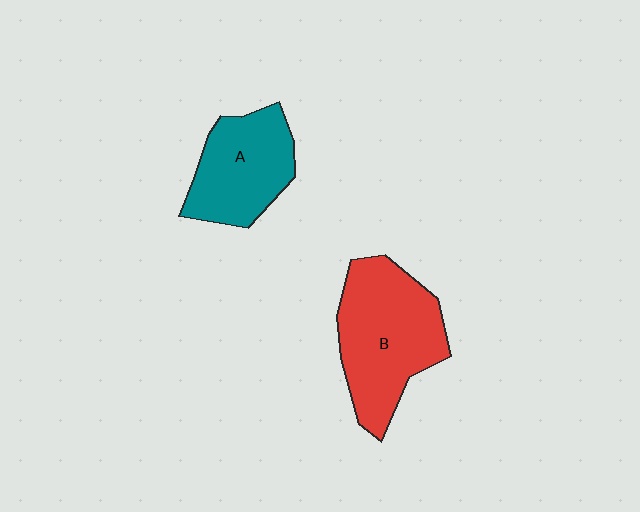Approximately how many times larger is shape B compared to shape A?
Approximately 1.4 times.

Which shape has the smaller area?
Shape A (teal).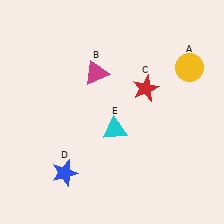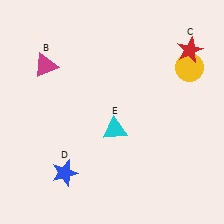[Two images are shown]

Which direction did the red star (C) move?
The red star (C) moved right.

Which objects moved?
The objects that moved are: the magenta triangle (B), the red star (C).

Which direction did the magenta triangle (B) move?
The magenta triangle (B) moved left.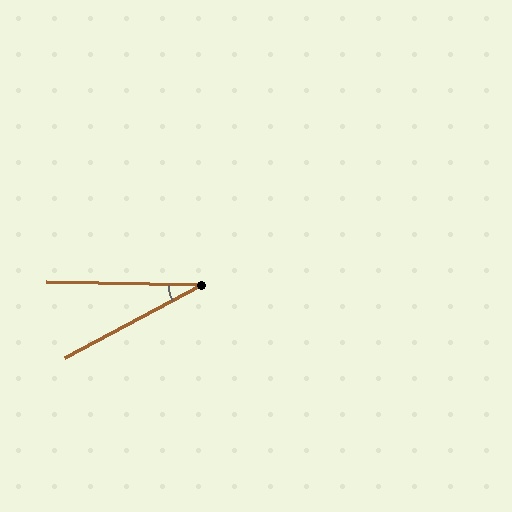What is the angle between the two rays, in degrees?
Approximately 29 degrees.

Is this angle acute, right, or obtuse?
It is acute.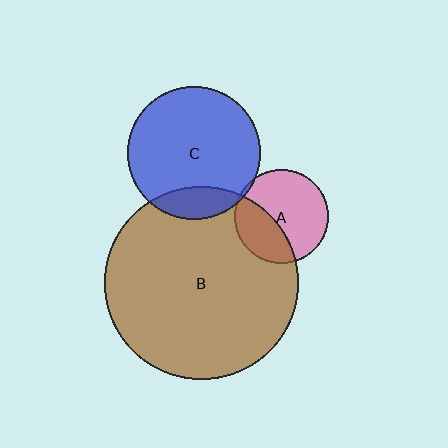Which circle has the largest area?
Circle B (brown).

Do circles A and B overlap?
Yes.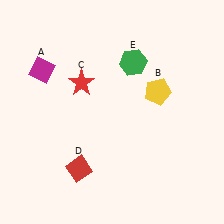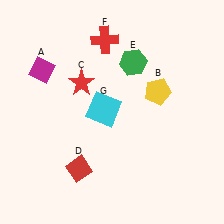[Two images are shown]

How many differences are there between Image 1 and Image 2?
There are 2 differences between the two images.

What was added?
A red cross (F), a cyan square (G) were added in Image 2.